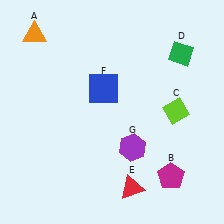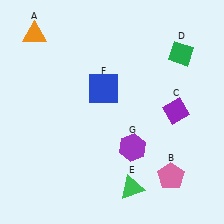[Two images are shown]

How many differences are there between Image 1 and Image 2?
There are 3 differences between the two images.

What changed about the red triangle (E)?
In Image 1, E is red. In Image 2, it changed to green.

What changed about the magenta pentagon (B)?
In Image 1, B is magenta. In Image 2, it changed to pink.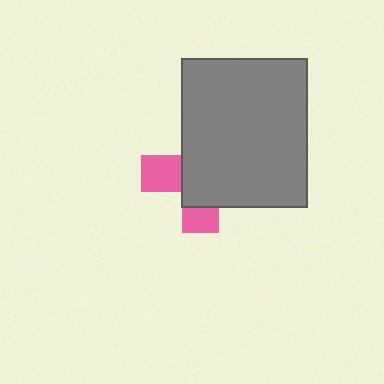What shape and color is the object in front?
The object in front is a gray rectangle.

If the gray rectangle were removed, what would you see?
You would see the complete pink cross.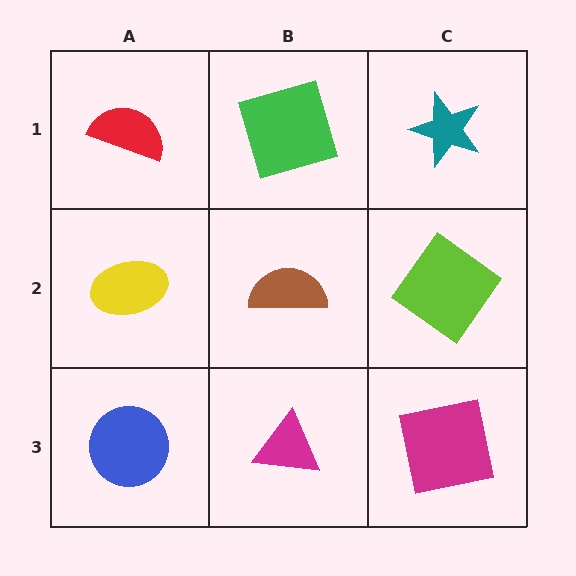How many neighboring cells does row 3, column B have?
3.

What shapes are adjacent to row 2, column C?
A teal star (row 1, column C), a magenta square (row 3, column C), a brown semicircle (row 2, column B).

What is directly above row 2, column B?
A green square.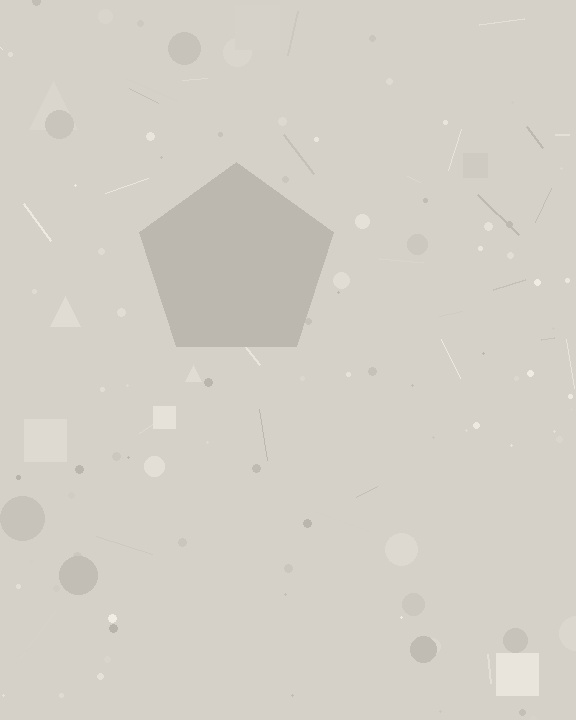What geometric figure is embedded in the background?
A pentagon is embedded in the background.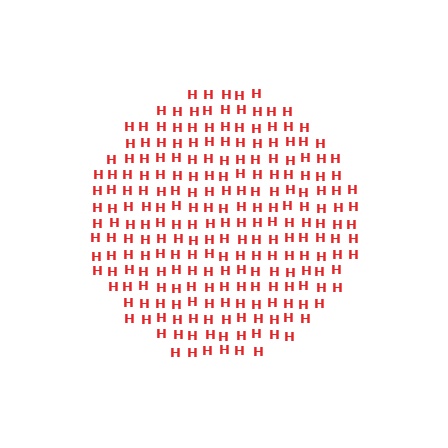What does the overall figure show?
The overall figure shows a circle.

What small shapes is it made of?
It is made of small letter H's.